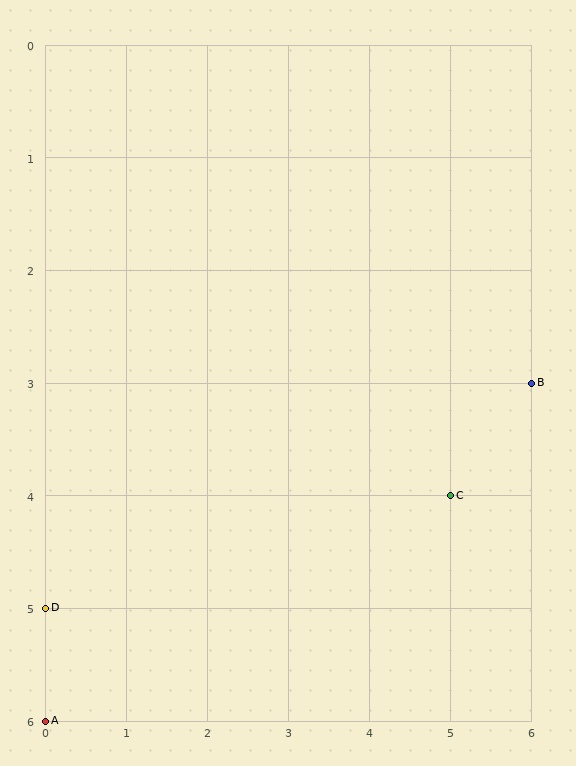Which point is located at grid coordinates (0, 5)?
Point D is at (0, 5).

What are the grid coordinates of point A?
Point A is at grid coordinates (0, 6).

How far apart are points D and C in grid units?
Points D and C are 5 columns and 1 row apart (about 5.1 grid units diagonally).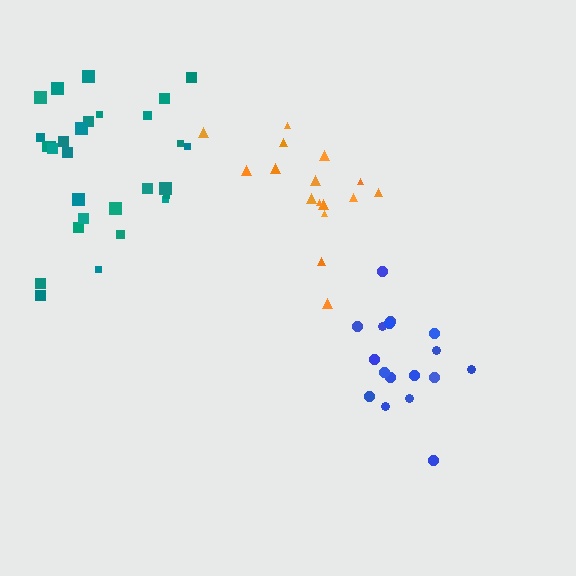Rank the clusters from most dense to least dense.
blue, orange, teal.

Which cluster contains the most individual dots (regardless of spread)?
Teal (29).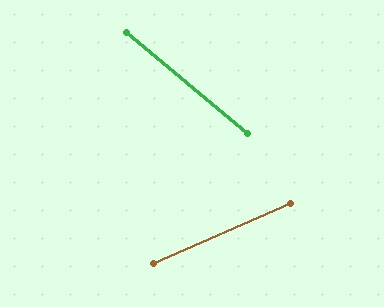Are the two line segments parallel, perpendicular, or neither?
Neither parallel nor perpendicular — they differ by about 64°.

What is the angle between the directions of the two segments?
Approximately 64 degrees.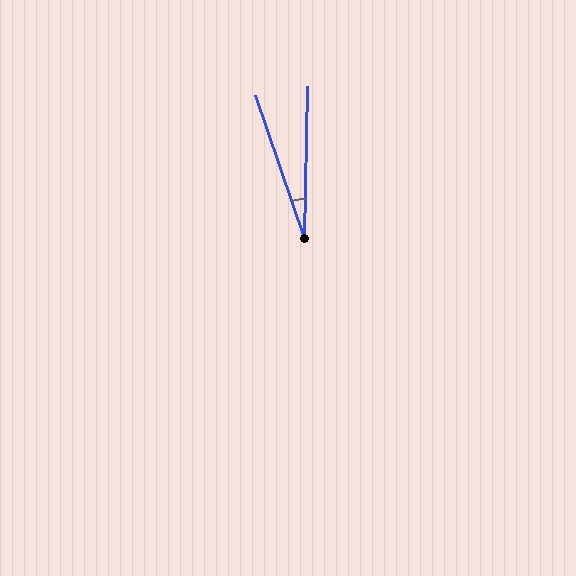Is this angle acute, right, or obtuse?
It is acute.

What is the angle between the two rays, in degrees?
Approximately 20 degrees.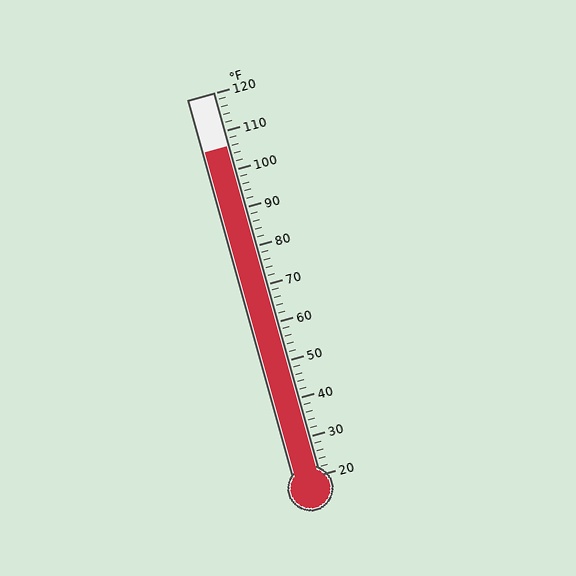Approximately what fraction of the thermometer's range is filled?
The thermometer is filled to approximately 85% of its range.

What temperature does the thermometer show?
The thermometer shows approximately 106°F.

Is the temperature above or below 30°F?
The temperature is above 30°F.